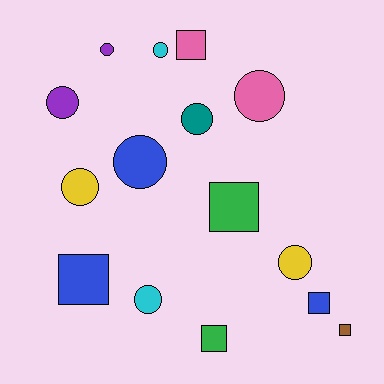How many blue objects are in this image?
There are 3 blue objects.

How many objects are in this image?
There are 15 objects.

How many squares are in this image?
There are 6 squares.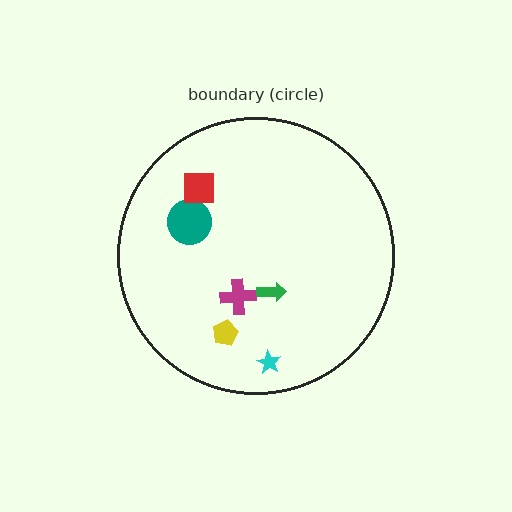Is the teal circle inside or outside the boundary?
Inside.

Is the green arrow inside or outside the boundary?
Inside.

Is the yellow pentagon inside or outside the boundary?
Inside.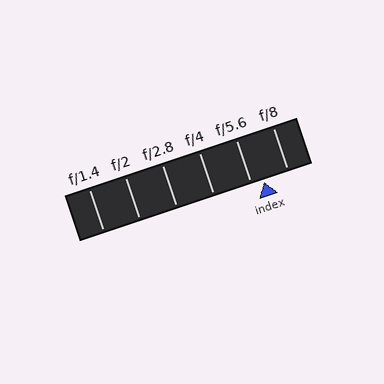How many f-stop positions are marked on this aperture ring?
There are 6 f-stop positions marked.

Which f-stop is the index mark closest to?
The index mark is closest to f/5.6.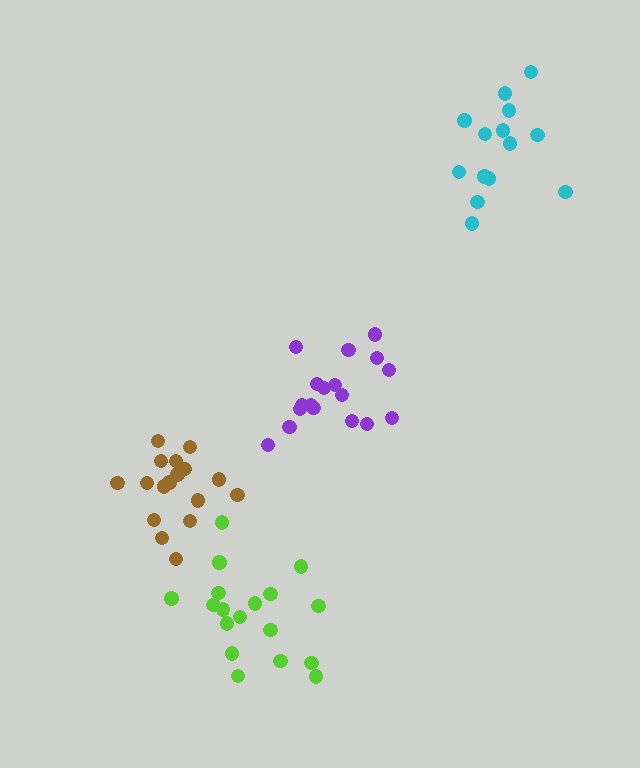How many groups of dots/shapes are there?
There are 4 groups.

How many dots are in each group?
Group 1: 17 dots, Group 2: 18 dots, Group 3: 14 dots, Group 4: 18 dots (67 total).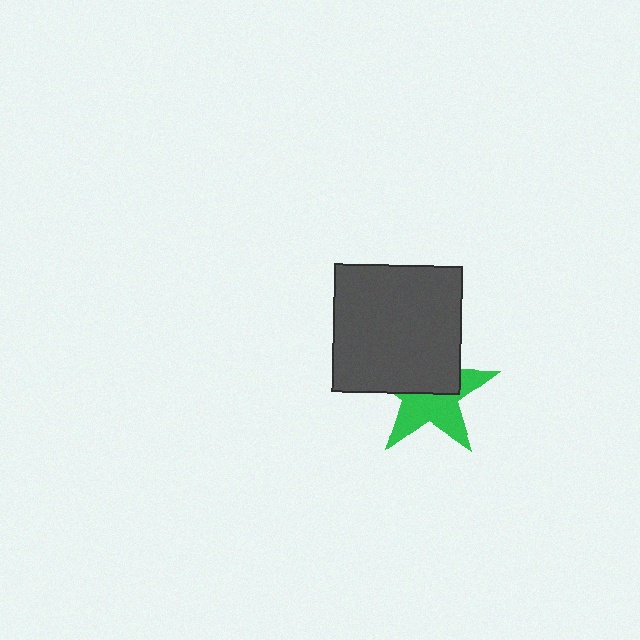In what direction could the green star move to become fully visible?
The green star could move down. That would shift it out from behind the dark gray square entirely.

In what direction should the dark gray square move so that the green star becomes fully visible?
The dark gray square should move up. That is the shortest direction to clear the overlap and leave the green star fully visible.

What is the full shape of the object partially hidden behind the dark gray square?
The partially hidden object is a green star.